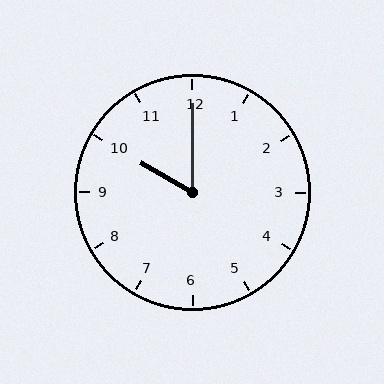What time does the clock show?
10:00.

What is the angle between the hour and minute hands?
Approximately 60 degrees.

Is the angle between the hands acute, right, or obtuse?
It is acute.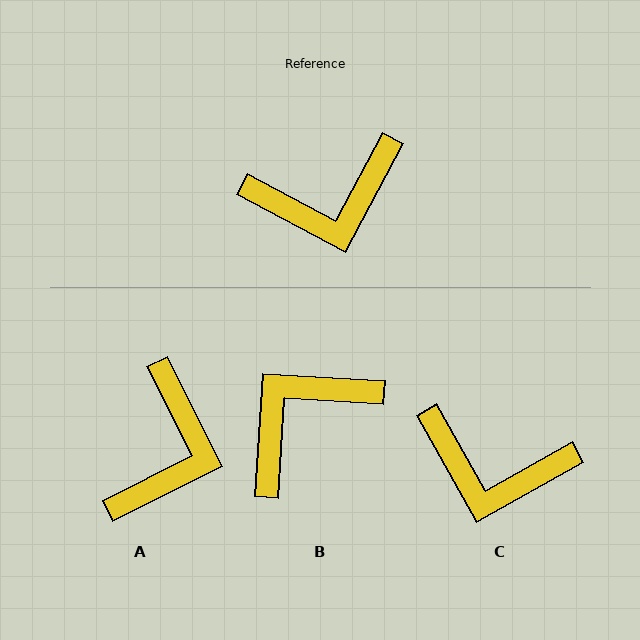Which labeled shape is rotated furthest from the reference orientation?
B, about 155 degrees away.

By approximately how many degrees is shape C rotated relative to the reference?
Approximately 33 degrees clockwise.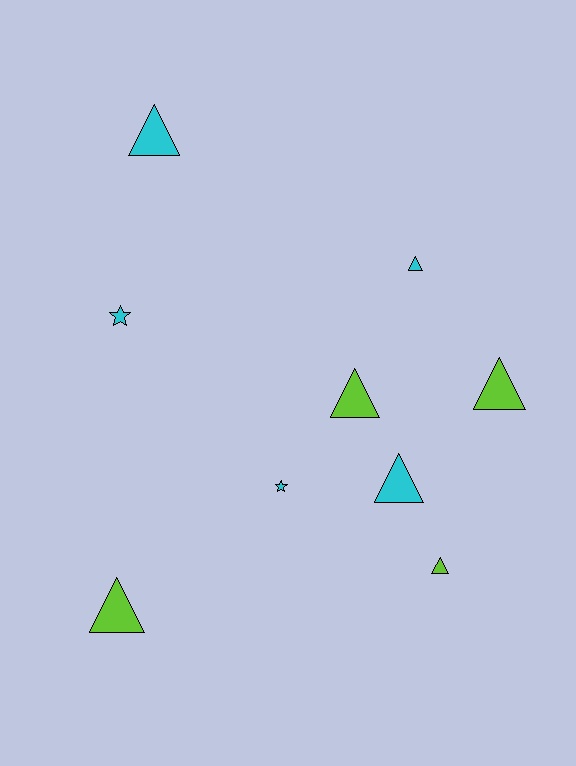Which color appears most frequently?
Cyan, with 5 objects.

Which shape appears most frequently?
Triangle, with 7 objects.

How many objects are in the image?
There are 9 objects.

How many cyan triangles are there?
There are 3 cyan triangles.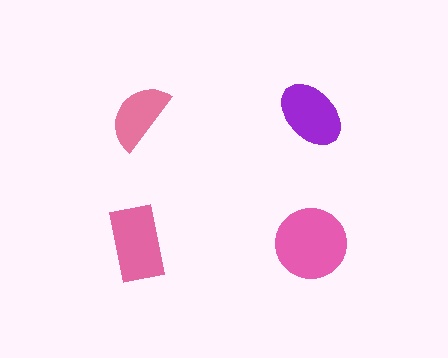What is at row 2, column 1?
A pink rectangle.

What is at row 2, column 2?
A pink circle.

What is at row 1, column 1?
A pink semicircle.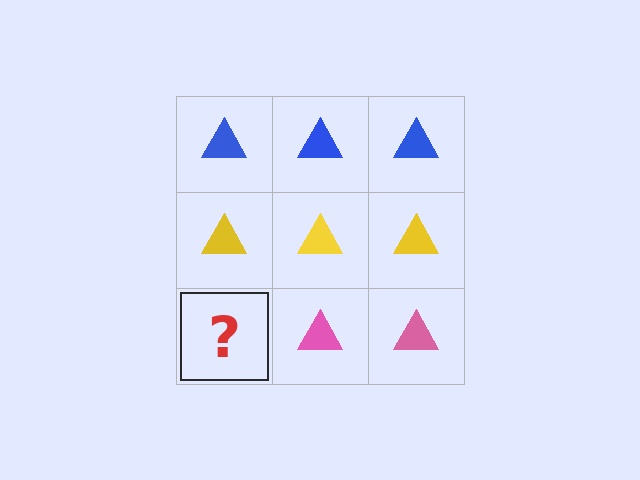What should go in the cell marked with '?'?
The missing cell should contain a pink triangle.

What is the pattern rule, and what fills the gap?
The rule is that each row has a consistent color. The gap should be filled with a pink triangle.